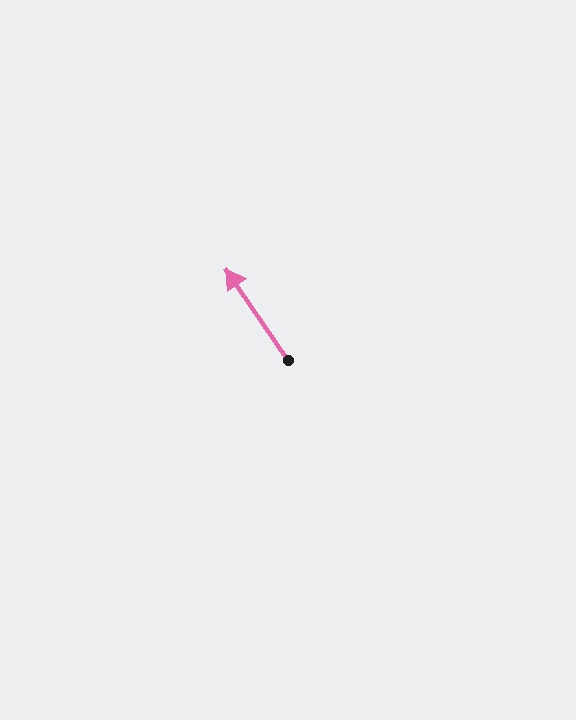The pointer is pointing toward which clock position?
Roughly 11 o'clock.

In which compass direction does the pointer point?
Northwest.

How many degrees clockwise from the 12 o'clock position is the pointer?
Approximately 326 degrees.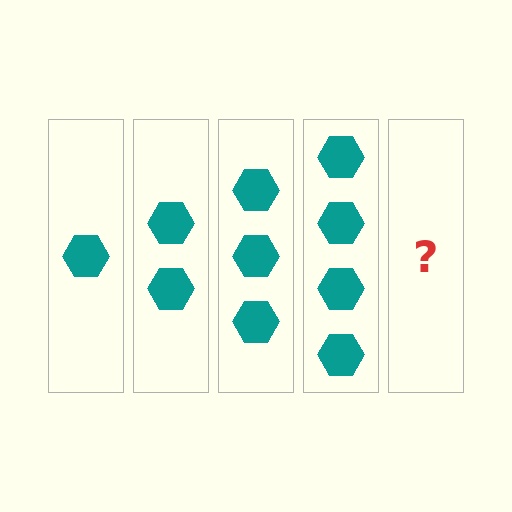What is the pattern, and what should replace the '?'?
The pattern is that each step adds one more hexagon. The '?' should be 5 hexagons.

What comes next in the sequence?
The next element should be 5 hexagons.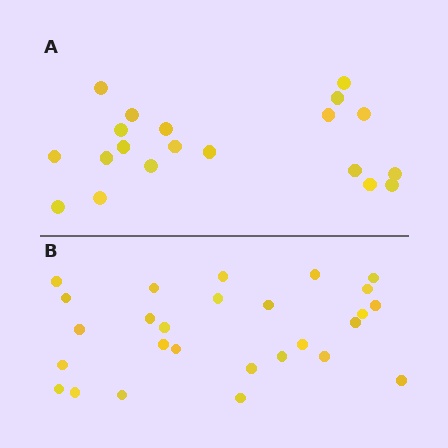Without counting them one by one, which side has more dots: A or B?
Region B (the bottom region) has more dots.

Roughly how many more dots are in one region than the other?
Region B has roughly 8 or so more dots than region A.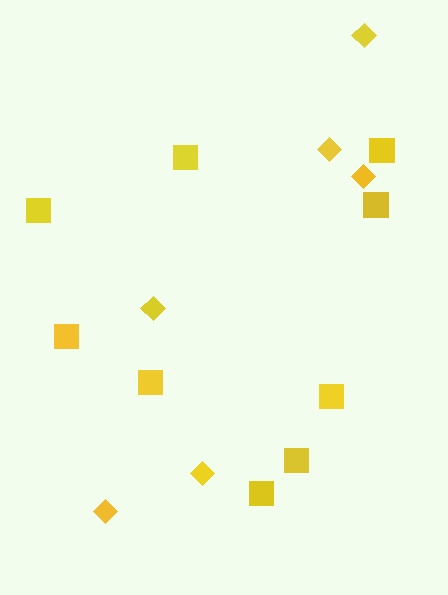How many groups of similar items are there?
There are 2 groups: one group of diamonds (6) and one group of squares (9).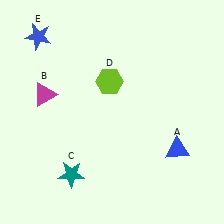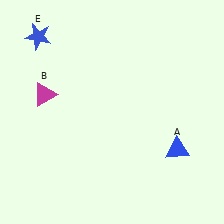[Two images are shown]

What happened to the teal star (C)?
The teal star (C) was removed in Image 2. It was in the bottom-left area of Image 1.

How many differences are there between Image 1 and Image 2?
There are 2 differences between the two images.